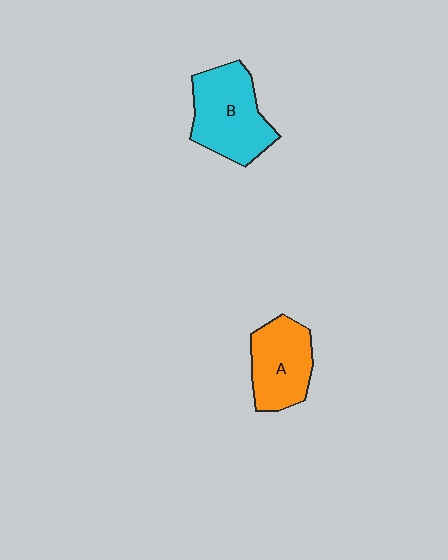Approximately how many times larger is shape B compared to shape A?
Approximately 1.2 times.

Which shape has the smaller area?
Shape A (orange).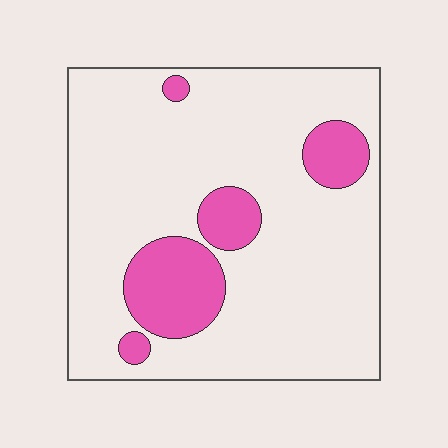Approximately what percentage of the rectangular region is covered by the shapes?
Approximately 15%.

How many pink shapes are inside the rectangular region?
5.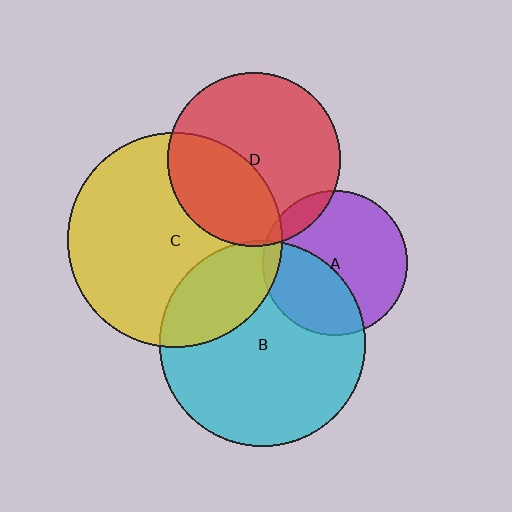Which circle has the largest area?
Circle C (yellow).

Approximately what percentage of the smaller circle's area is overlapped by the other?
Approximately 5%.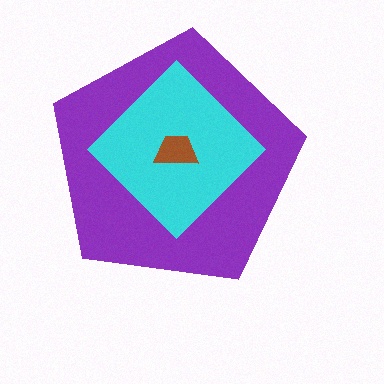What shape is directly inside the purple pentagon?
The cyan diamond.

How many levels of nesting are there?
3.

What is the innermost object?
The brown trapezoid.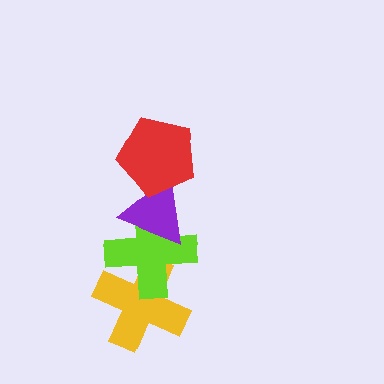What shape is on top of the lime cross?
The purple triangle is on top of the lime cross.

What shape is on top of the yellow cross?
The lime cross is on top of the yellow cross.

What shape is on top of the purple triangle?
The red pentagon is on top of the purple triangle.